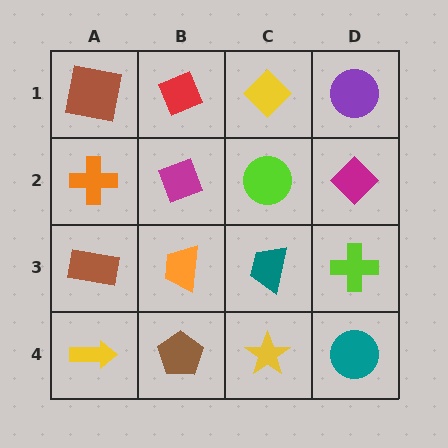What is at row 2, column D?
A magenta diamond.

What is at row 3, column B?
An orange trapezoid.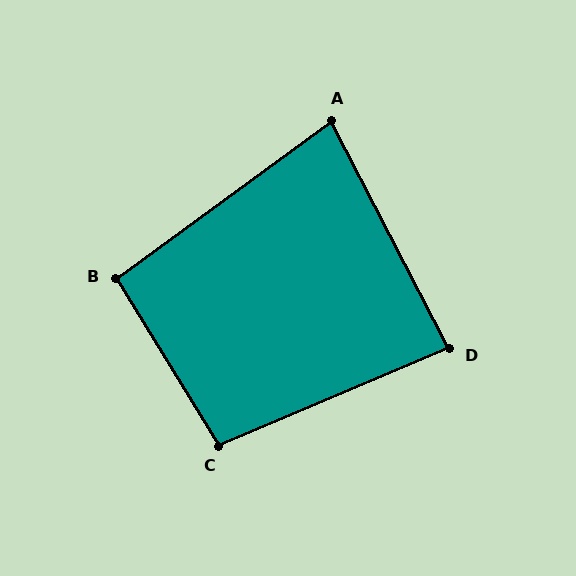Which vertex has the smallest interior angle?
A, at approximately 81 degrees.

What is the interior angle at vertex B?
Approximately 95 degrees (approximately right).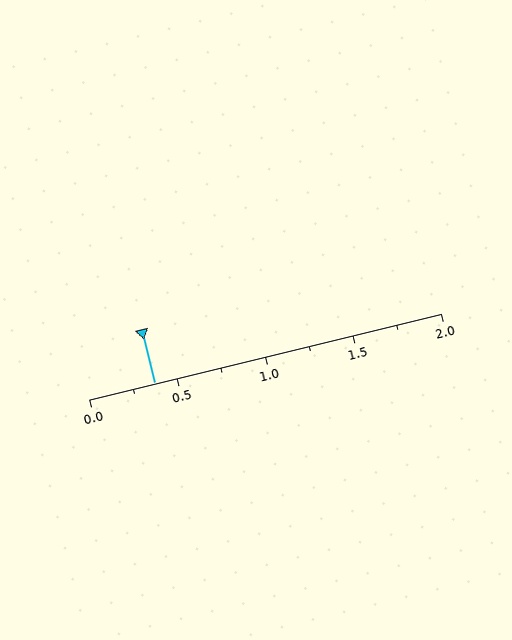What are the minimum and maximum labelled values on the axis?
The axis runs from 0.0 to 2.0.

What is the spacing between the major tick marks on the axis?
The major ticks are spaced 0.5 apart.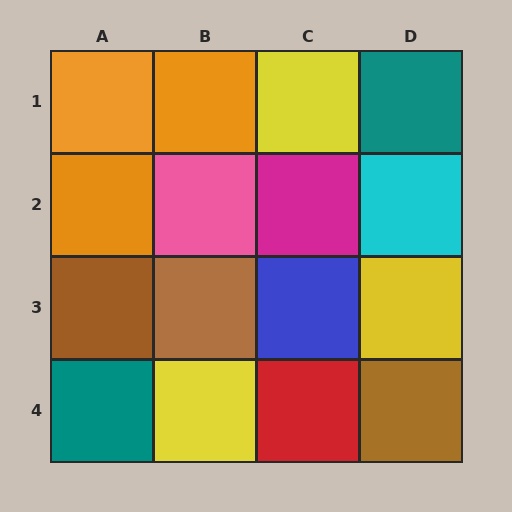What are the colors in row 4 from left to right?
Teal, yellow, red, brown.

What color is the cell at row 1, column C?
Yellow.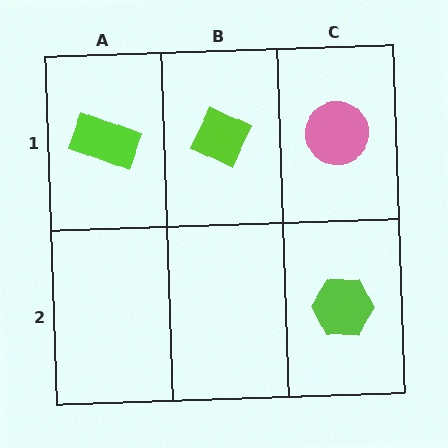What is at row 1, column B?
A lime diamond.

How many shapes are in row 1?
3 shapes.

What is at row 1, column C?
A pink circle.